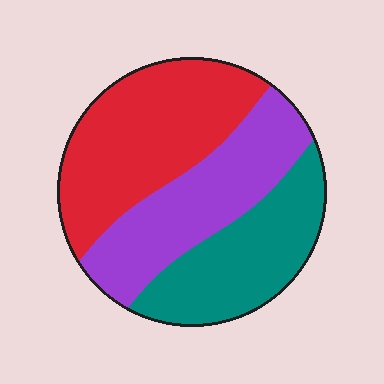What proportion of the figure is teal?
Teal covers 29% of the figure.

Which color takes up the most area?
Red, at roughly 40%.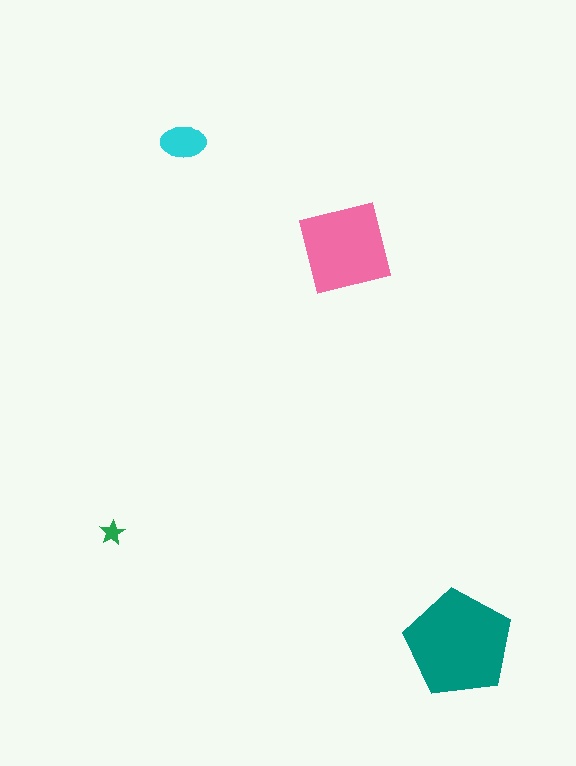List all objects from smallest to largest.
The green star, the cyan ellipse, the pink square, the teal pentagon.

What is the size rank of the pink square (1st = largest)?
2nd.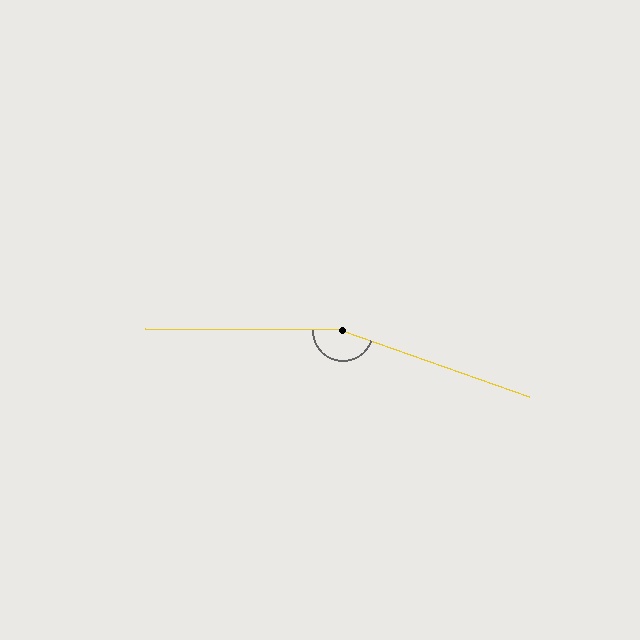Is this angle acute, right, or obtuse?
It is obtuse.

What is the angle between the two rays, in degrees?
Approximately 161 degrees.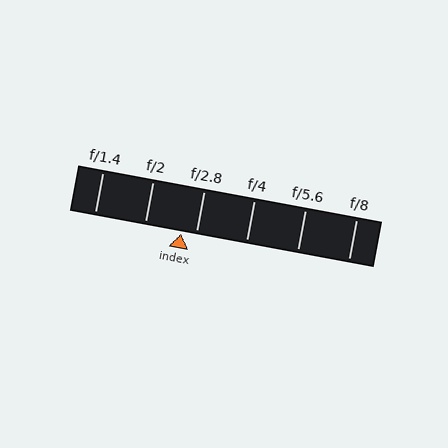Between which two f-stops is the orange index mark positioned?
The index mark is between f/2 and f/2.8.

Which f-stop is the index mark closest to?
The index mark is closest to f/2.8.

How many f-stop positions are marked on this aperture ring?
There are 6 f-stop positions marked.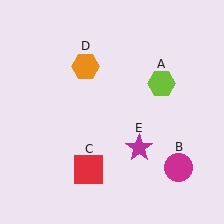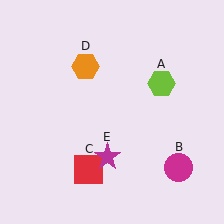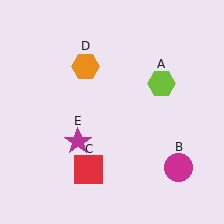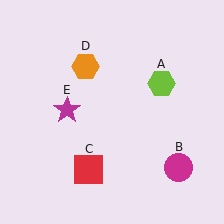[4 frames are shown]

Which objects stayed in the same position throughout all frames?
Lime hexagon (object A) and magenta circle (object B) and red square (object C) and orange hexagon (object D) remained stationary.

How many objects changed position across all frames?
1 object changed position: magenta star (object E).